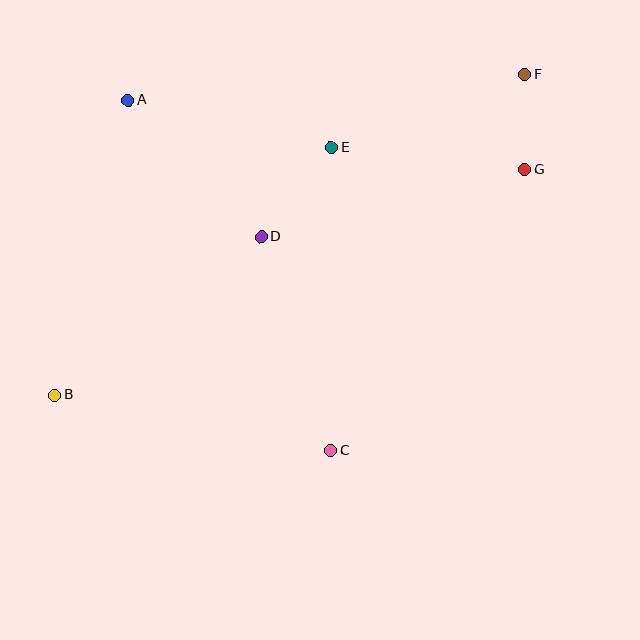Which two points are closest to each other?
Points F and G are closest to each other.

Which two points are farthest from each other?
Points B and F are farthest from each other.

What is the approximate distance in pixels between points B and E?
The distance between B and E is approximately 371 pixels.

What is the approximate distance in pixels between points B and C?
The distance between B and C is approximately 282 pixels.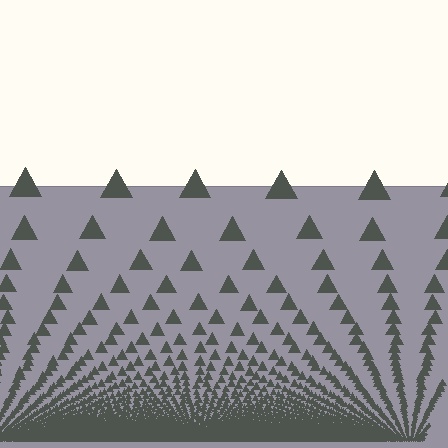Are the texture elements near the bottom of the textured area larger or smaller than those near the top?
Smaller. The gradient is inverted — elements near the bottom are smaller and denser.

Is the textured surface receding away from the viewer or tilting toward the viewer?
The surface appears to tilt toward the viewer. Texture elements get larger and sparser toward the top.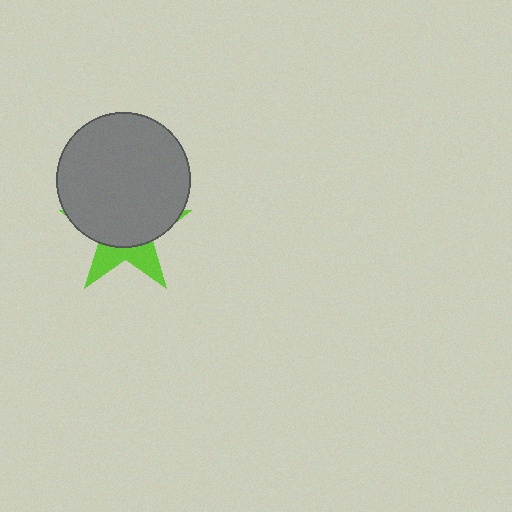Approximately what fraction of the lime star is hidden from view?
Roughly 68% of the lime star is hidden behind the gray circle.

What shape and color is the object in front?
The object in front is a gray circle.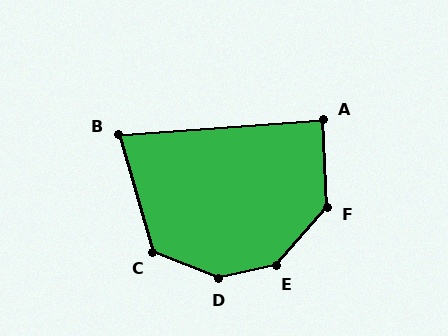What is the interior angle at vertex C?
Approximately 127 degrees (obtuse).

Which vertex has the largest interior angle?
D, at approximately 146 degrees.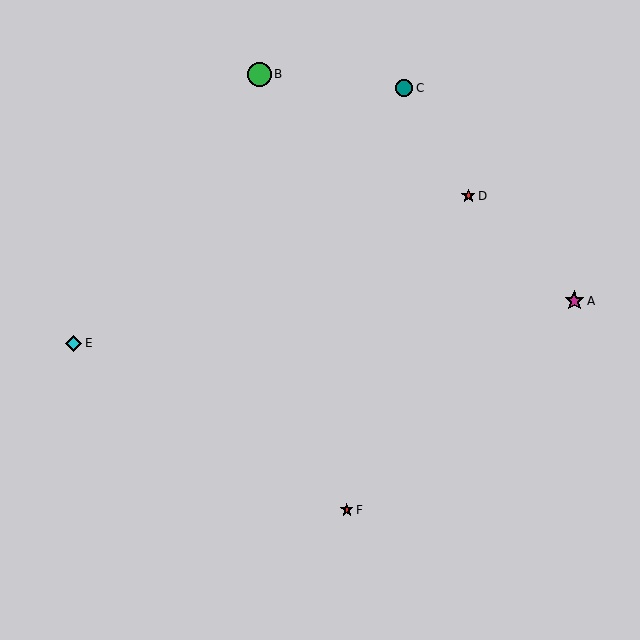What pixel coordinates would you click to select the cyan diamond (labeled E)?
Click at (74, 343) to select the cyan diamond E.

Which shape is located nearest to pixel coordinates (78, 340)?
The cyan diamond (labeled E) at (74, 343) is nearest to that location.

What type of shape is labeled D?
Shape D is a red star.